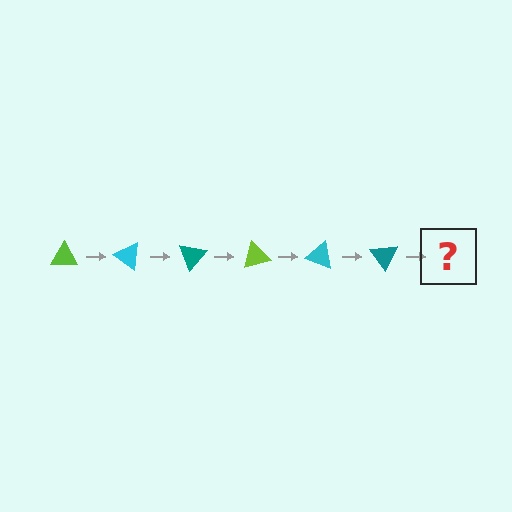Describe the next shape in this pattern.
It should be a lime triangle, rotated 210 degrees from the start.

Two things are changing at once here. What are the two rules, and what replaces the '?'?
The two rules are that it rotates 35 degrees each step and the color cycles through lime, cyan, and teal. The '?' should be a lime triangle, rotated 210 degrees from the start.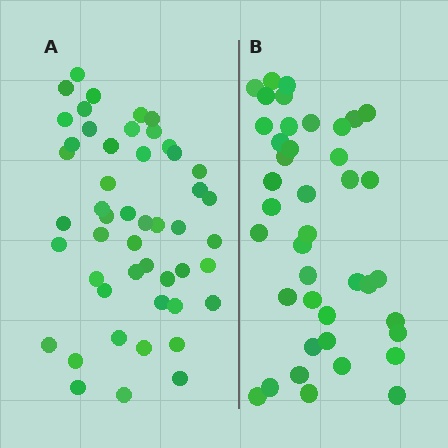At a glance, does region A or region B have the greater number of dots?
Region A (the left region) has more dots.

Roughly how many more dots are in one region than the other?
Region A has roughly 8 or so more dots than region B.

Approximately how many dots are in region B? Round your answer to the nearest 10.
About 40 dots. (The exact count is 41, which rounds to 40.)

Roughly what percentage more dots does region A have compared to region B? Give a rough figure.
About 20% more.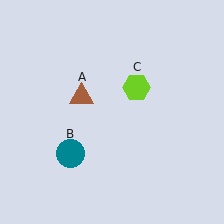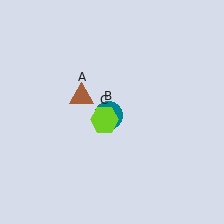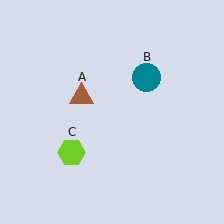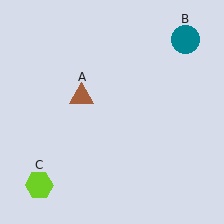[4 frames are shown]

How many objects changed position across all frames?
2 objects changed position: teal circle (object B), lime hexagon (object C).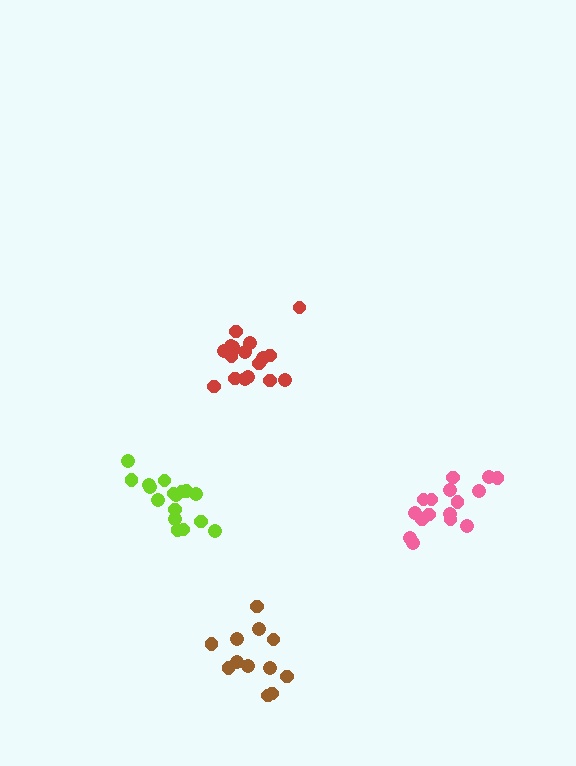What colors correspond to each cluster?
The clusters are colored: red, pink, brown, lime.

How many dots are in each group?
Group 1: 18 dots, Group 2: 16 dots, Group 3: 12 dots, Group 4: 17 dots (63 total).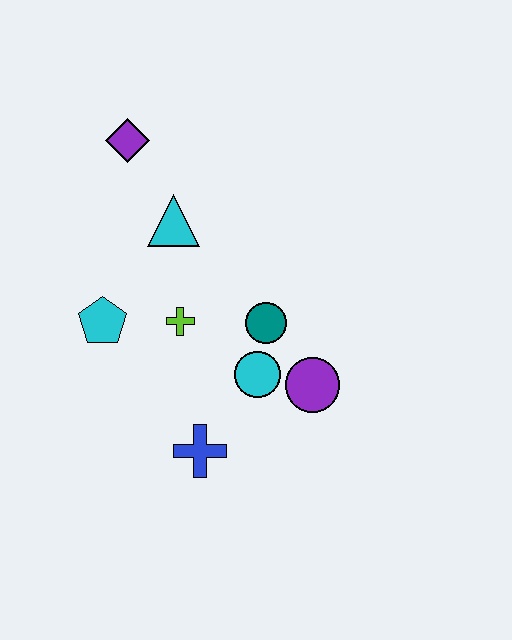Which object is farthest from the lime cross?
The purple diamond is farthest from the lime cross.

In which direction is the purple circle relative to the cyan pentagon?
The purple circle is to the right of the cyan pentagon.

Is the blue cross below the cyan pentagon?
Yes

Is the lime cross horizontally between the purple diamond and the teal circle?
Yes